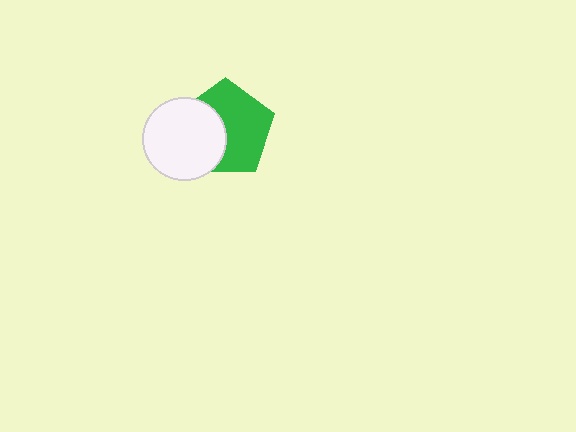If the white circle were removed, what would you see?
You would see the complete green pentagon.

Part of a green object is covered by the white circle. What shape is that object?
It is a pentagon.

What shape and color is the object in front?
The object in front is a white circle.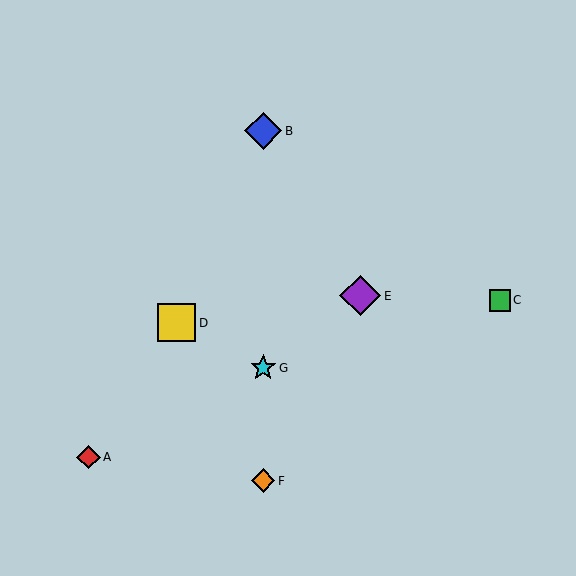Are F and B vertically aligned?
Yes, both are at x≈263.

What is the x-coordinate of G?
Object G is at x≈263.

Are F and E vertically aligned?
No, F is at x≈263 and E is at x≈360.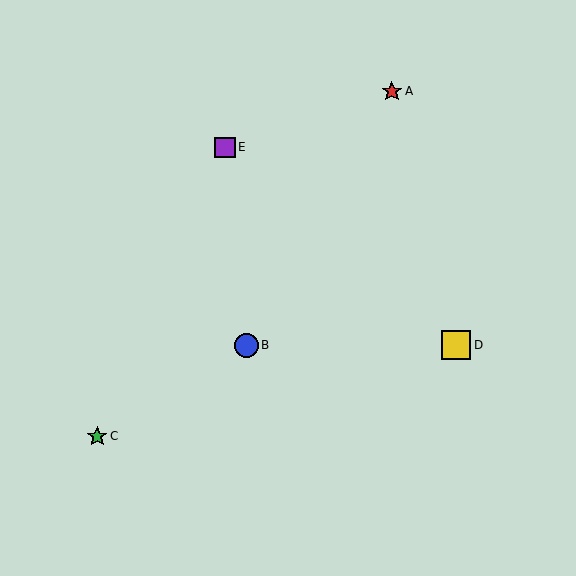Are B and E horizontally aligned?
No, B is at y≈345 and E is at y≈147.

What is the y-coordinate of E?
Object E is at y≈147.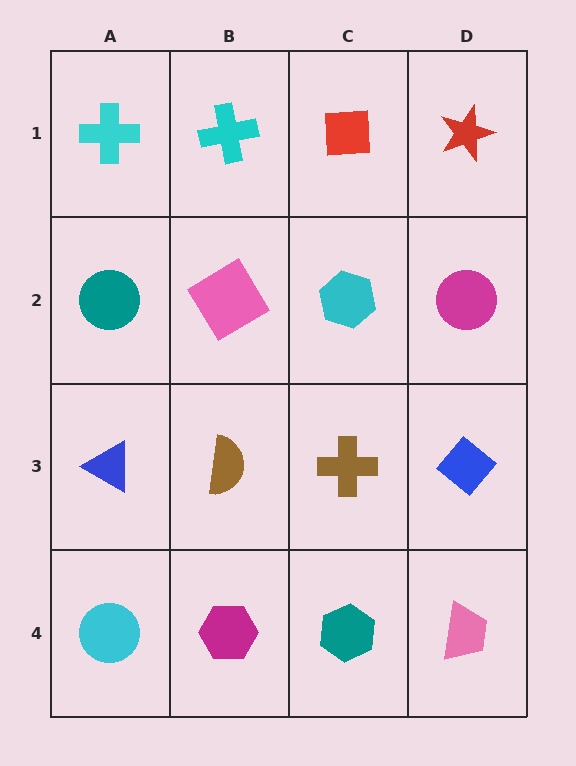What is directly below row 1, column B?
A pink diamond.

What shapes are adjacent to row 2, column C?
A red square (row 1, column C), a brown cross (row 3, column C), a pink diamond (row 2, column B), a magenta circle (row 2, column D).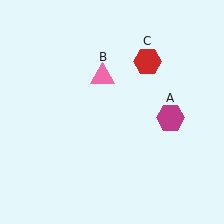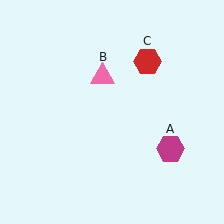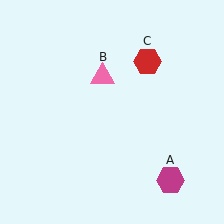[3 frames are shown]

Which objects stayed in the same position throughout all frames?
Pink triangle (object B) and red hexagon (object C) remained stationary.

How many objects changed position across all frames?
1 object changed position: magenta hexagon (object A).